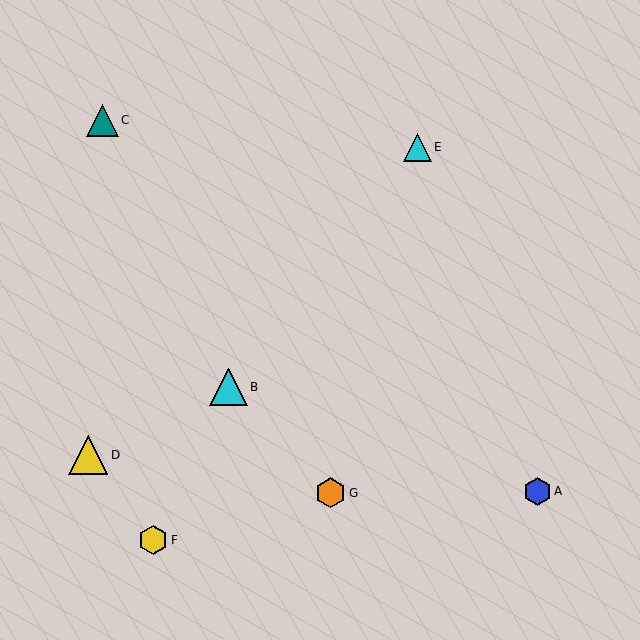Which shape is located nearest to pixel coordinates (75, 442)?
The yellow triangle (labeled D) at (88, 455) is nearest to that location.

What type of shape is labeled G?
Shape G is an orange hexagon.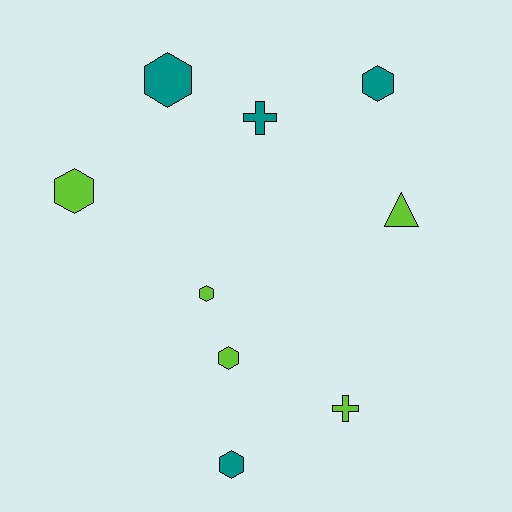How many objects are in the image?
There are 9 objects.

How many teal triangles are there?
There are no teal triangles.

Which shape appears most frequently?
Hexagon, with 6 objects.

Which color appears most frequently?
Lime, with 5 objects.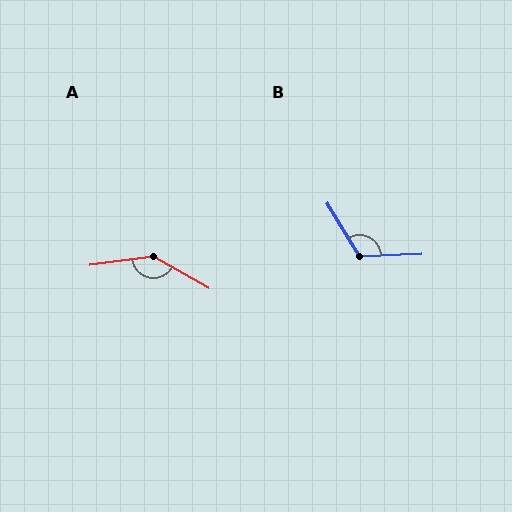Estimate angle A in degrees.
Approximately 143 degrees.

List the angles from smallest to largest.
B (119°), A (143°).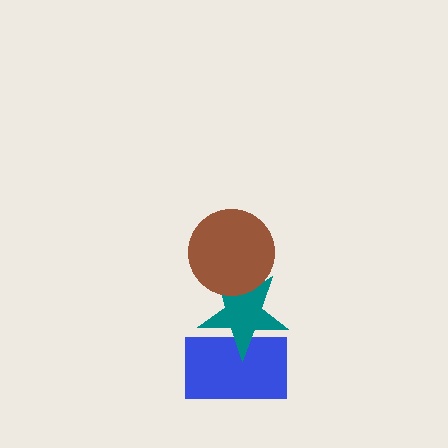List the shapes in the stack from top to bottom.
From top to bottom: the brown circle, the teal star, the blue rectangle.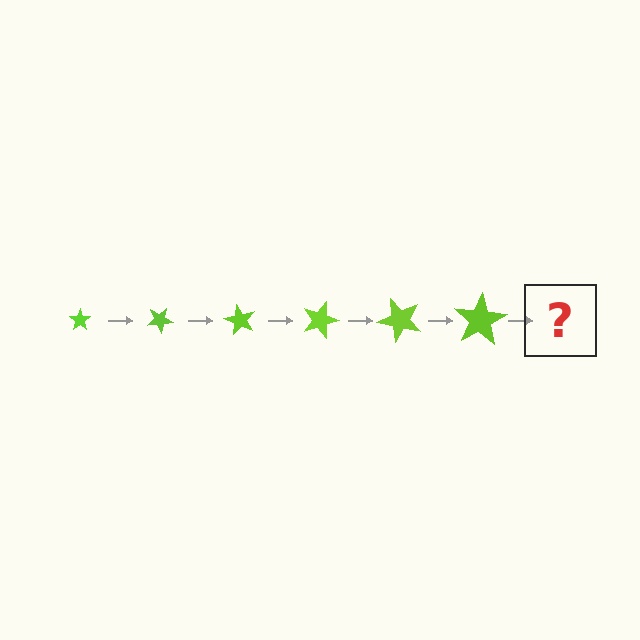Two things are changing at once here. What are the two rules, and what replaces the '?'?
The two rules are that the star grows larger each step and it rotates 30 degrees each step. The '?' should be a star, larger than the previous one and rotated 180 degrees from the start.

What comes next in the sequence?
The next element should be a star, larger than the previous one and rotated 180 degrees from the start.